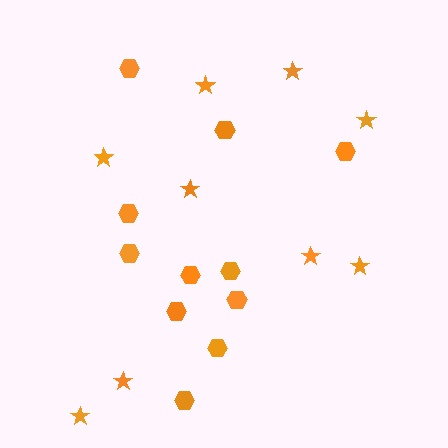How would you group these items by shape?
There are 2 groups: one group of hexagons (11) and one group of stars (9).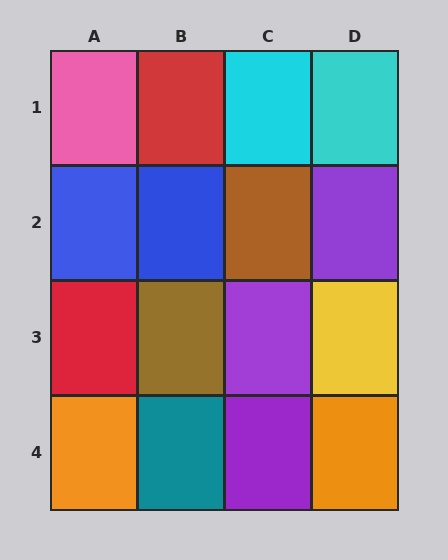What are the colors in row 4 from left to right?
Orange, teal, purple, orange.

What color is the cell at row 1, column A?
Pink.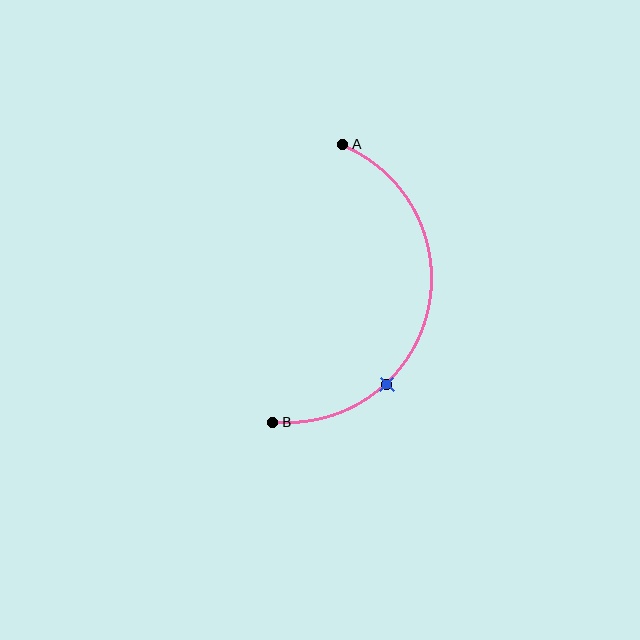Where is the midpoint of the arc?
The arc midpoint is the point on the curve farthest from the straight line joining A and B. It sits to the right of that line.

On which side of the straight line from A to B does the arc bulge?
The arc bulges to the right of the straight line connecting A and B.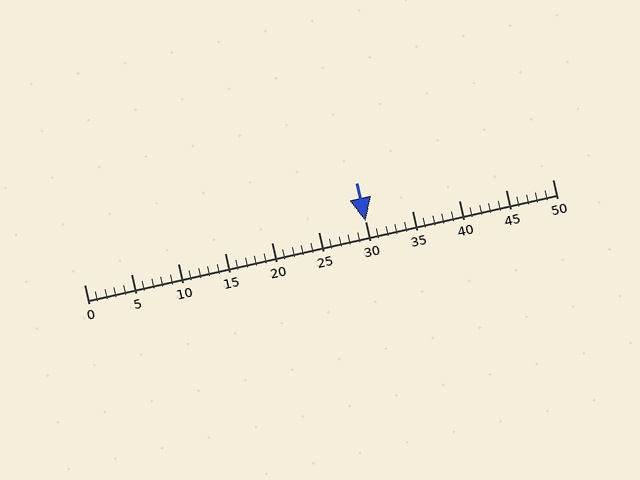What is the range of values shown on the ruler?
The ruler shows values from 0 to 50.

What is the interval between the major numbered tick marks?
The major tick marks are spaced 5 units apart.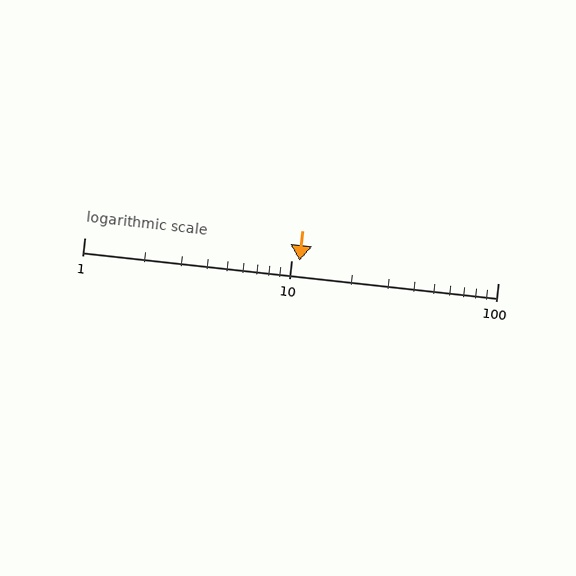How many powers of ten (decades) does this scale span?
The scale spans 2 decades, from 1 to 100.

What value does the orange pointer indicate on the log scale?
The pointer indicates approximately 11.